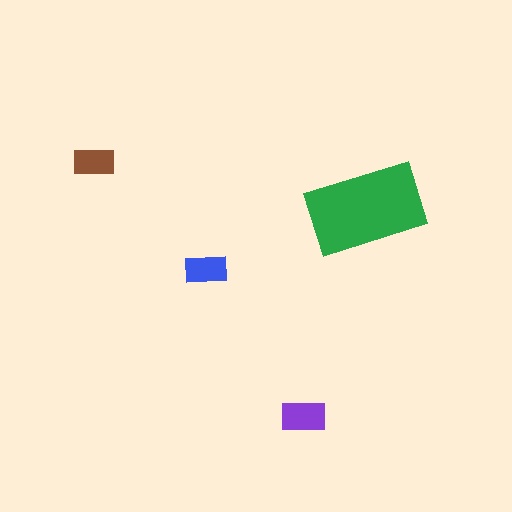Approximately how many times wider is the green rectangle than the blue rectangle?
About 2.5 times wider.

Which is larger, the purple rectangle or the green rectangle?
The green one.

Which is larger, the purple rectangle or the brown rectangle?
The purple one.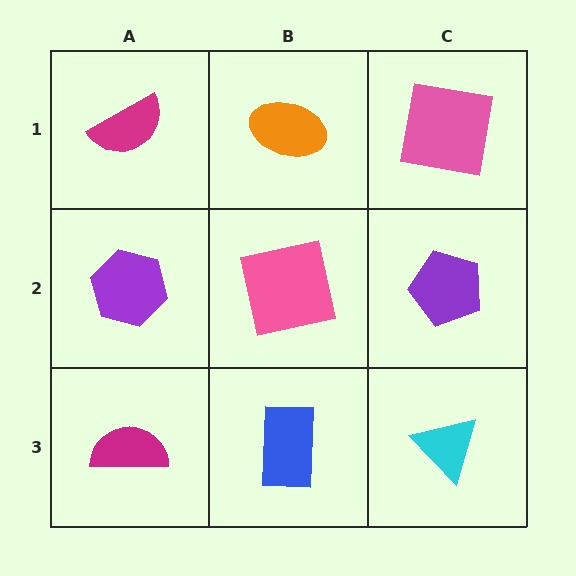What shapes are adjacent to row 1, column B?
A pink square (row 2, column B), a magenta semicircle (row 1, column A), a pink square (row 1, column C).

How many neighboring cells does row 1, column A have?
2.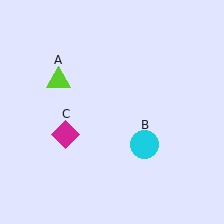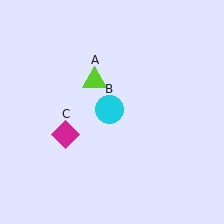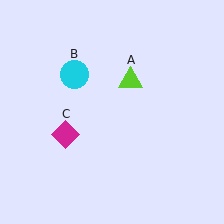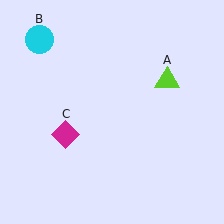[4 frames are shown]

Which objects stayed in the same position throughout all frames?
Magenta diamond (object C) remained stationary.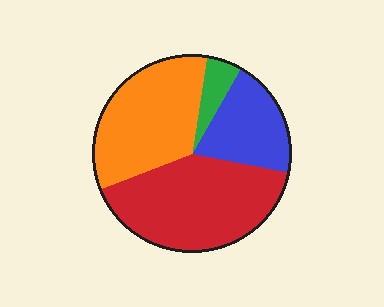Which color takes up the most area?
Red, at roughly 40%.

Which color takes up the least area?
Green, at roughly 5%.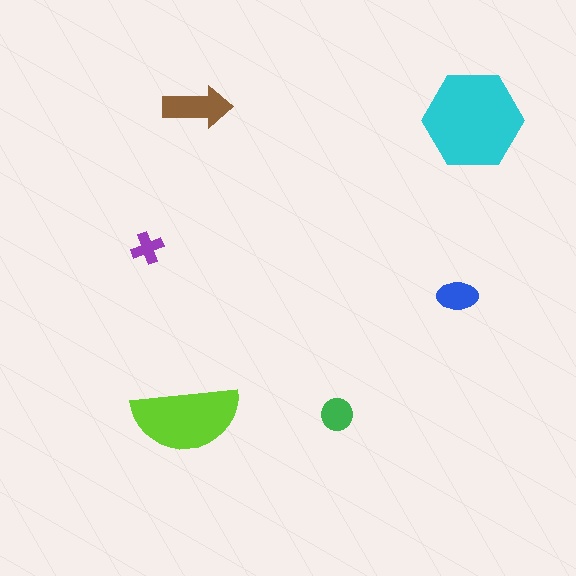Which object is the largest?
The cyan hexagon.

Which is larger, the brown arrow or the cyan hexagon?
The cyan hexagon.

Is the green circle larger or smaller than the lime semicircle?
Smaller.